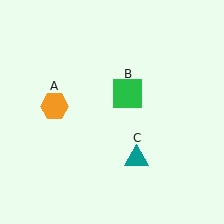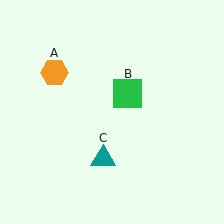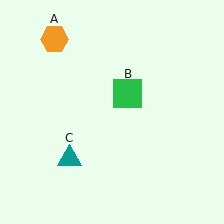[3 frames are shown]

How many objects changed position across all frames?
2 objects changed position: orange hexagon (object A), teal triangle (object C).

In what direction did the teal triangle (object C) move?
The teal triangle (object C) moved left.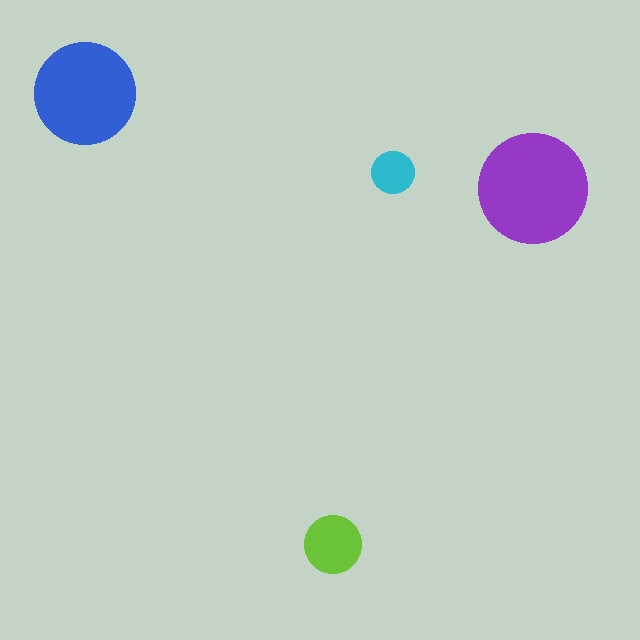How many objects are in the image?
There are 4 objects in the image.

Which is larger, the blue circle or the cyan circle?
The blue one.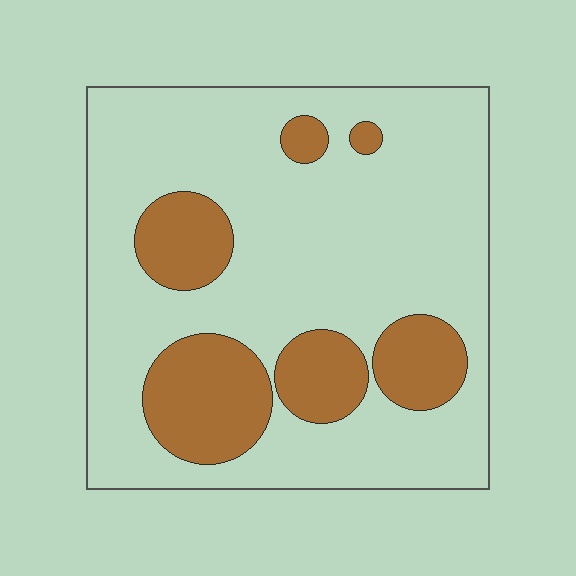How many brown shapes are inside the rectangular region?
6.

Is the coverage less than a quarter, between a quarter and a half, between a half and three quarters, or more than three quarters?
Less than a quarter.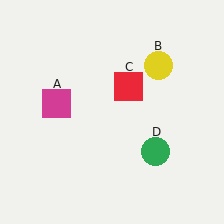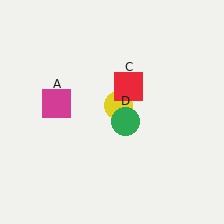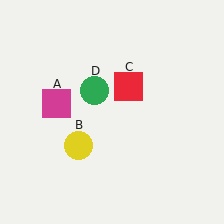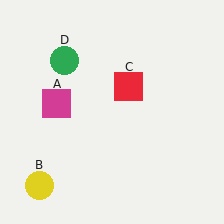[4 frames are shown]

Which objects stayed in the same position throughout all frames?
Magenta square (object A) and red square (object C) remained stationary.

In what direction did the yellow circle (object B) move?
The yellow circle (object B) moved down and to the left.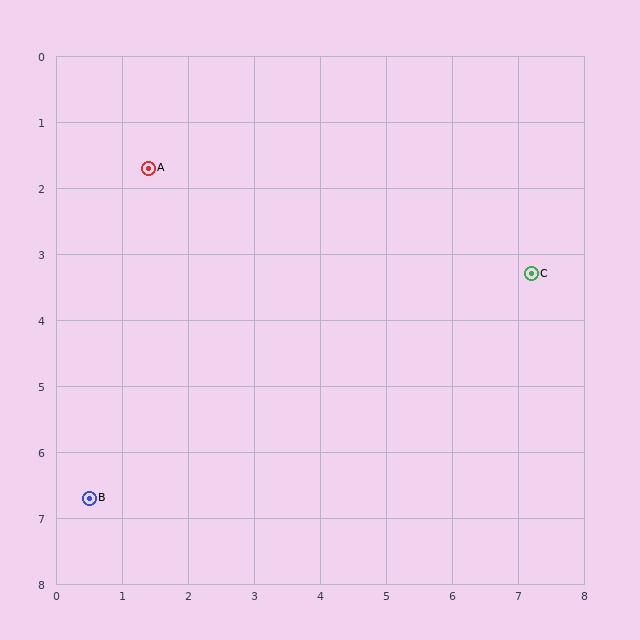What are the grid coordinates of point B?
Point B is at approximately (0.5, 6.7).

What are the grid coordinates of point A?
Point A is at approximately (1.4, 1.7).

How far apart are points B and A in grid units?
Points B and A are about 5.1 grid units apart.